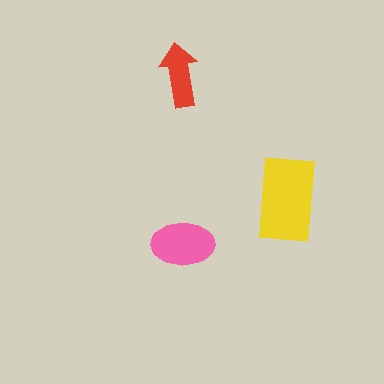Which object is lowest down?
The pink ellipse is bottommost.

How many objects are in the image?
There are 3 objects in the image.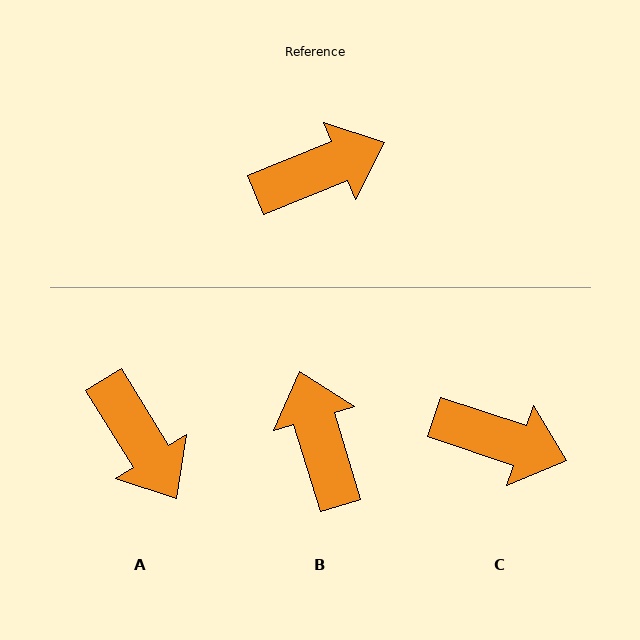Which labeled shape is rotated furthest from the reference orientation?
B, about 85 degrees away.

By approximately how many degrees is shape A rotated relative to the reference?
Approximately 80 degrees clockwise.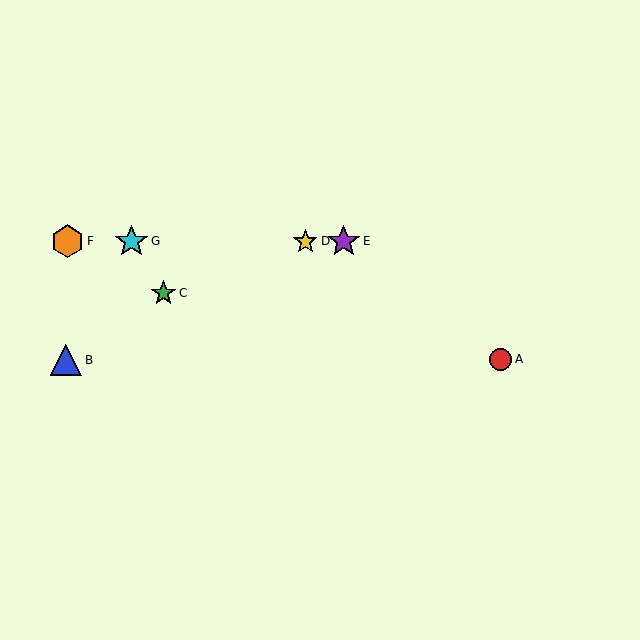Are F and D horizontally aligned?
Yes, both are at y≈241.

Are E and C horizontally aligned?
No, E is at y≈241 and C is at y≈293.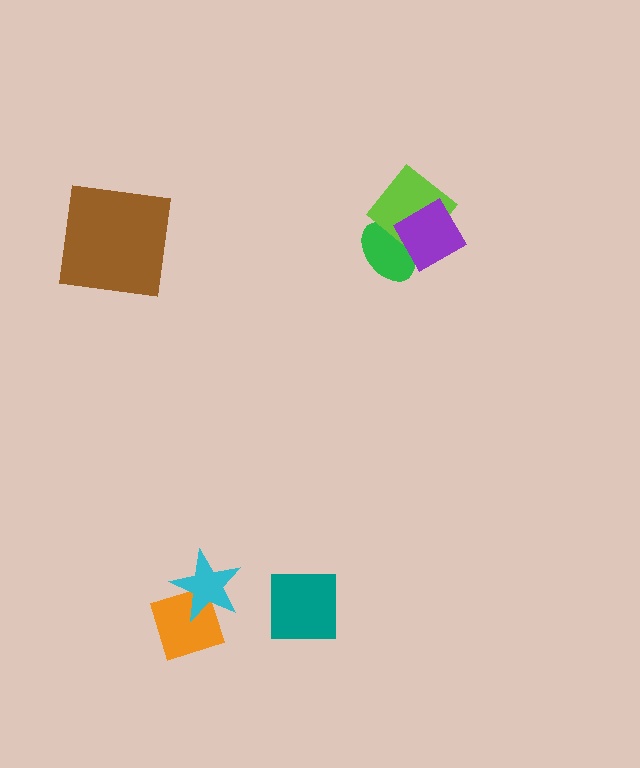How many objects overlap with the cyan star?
1 object overlaps with the cyan star.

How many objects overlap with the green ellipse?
2 objects overlap with the green ellipse.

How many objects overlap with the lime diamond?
2 objects overlap with the lime diamond.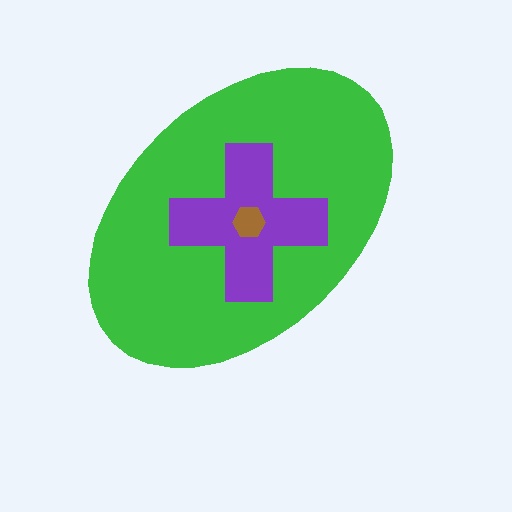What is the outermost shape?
The green ellipse.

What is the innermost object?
The brown hexagon.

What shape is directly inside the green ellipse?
The purple cross.